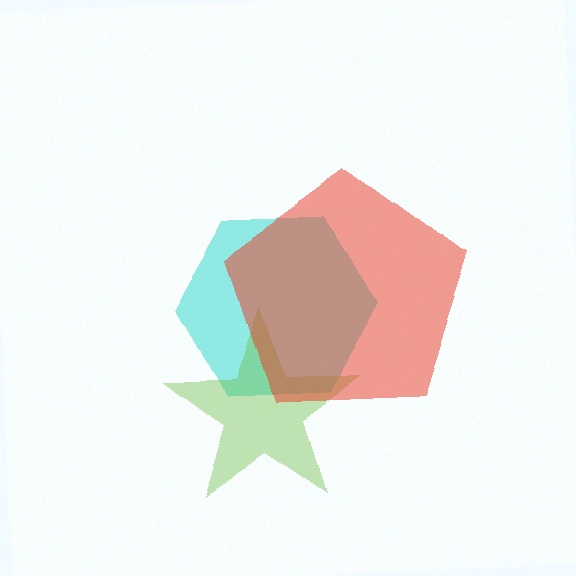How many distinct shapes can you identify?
There are 3 distinct shapes: a cyan hexagon, a lime star, a red pentagon.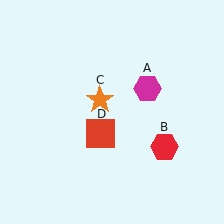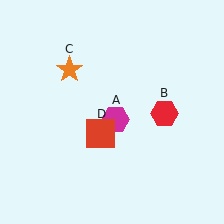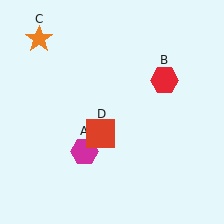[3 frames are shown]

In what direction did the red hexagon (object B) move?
The red hexagon (object B) moved up.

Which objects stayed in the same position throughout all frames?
Red square (object D) remained stationary.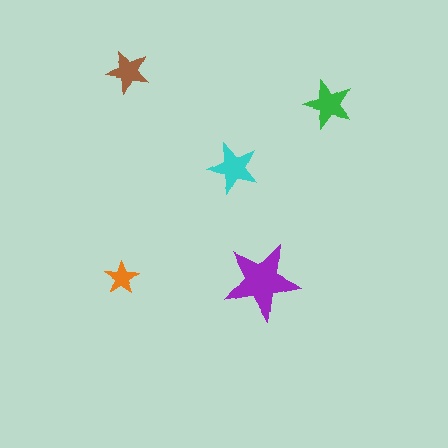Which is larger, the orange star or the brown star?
The brown one.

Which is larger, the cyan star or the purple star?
The purple one.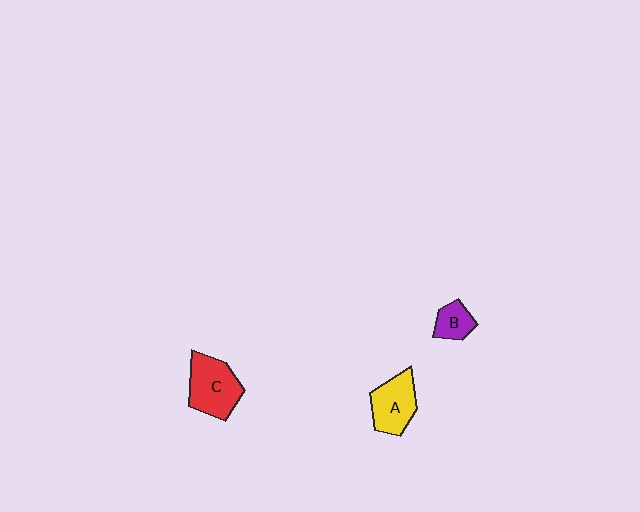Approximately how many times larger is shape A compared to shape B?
Approximately 1.8 times.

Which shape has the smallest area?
Shape B (purple).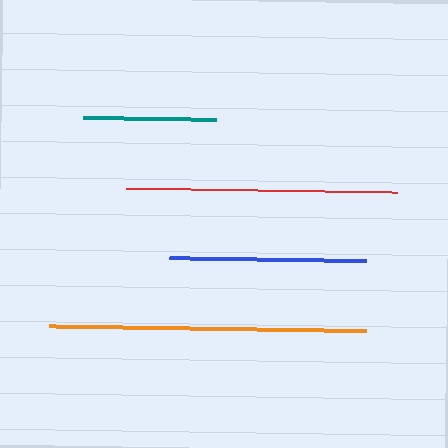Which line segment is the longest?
The orange line is the longest at approximately 317 pixels.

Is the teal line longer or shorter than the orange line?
The orange line is longer than the teal line.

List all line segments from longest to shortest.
From longest to shortest: orange, red, blue, teal.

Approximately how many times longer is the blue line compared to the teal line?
The blue line is approximately 1.5 times the length of the teal line.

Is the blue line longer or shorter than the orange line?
The orange line is longer than the blue line.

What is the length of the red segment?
The red segment is approximately 271 pixels long.